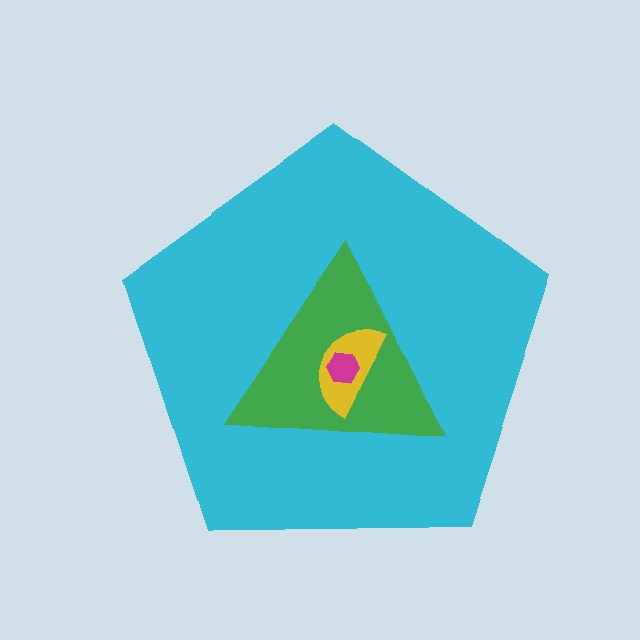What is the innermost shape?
The magenta hexagon.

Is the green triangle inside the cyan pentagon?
Yes.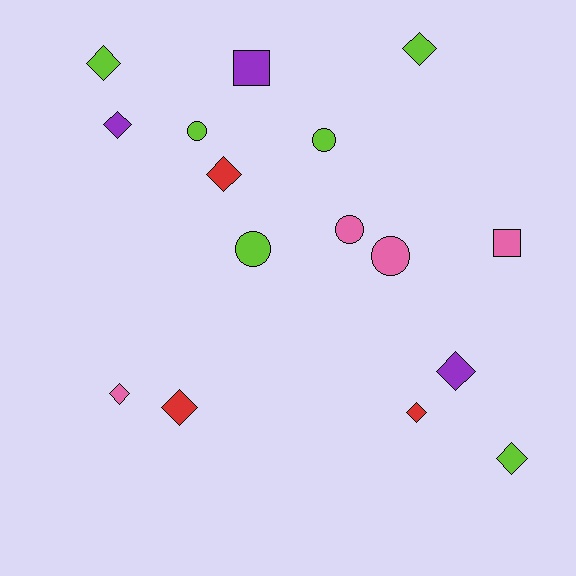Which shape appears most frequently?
Diamond, with 9 objects.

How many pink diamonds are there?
There is 1 pink diamond.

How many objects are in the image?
There are 16 objects.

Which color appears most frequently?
Lime, with 6 objects.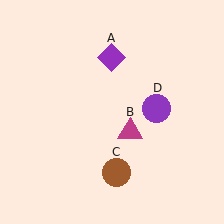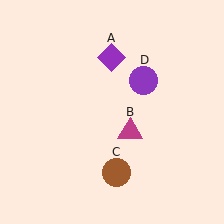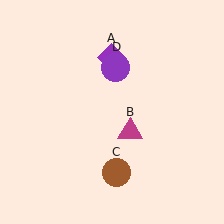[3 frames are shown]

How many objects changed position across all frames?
1 object changed position: purple circle (object D).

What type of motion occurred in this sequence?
The purple circle (object D) rotated counterclockwise around the center of the scene.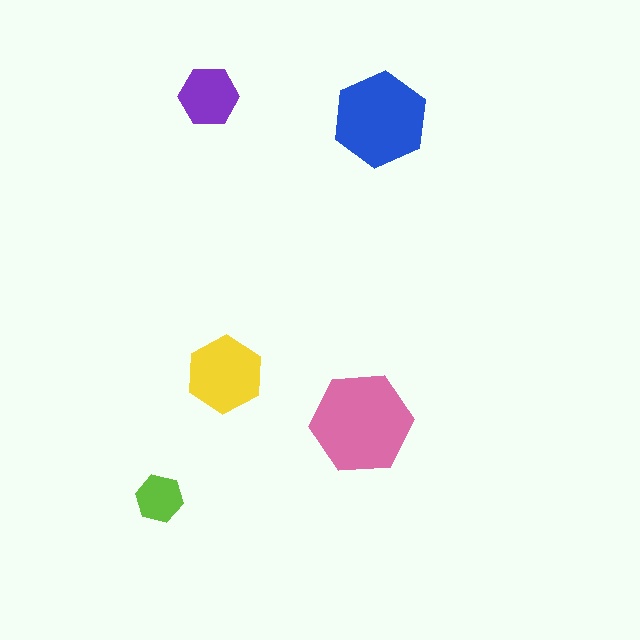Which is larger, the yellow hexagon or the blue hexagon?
The blue one.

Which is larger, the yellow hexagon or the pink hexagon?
The pink one.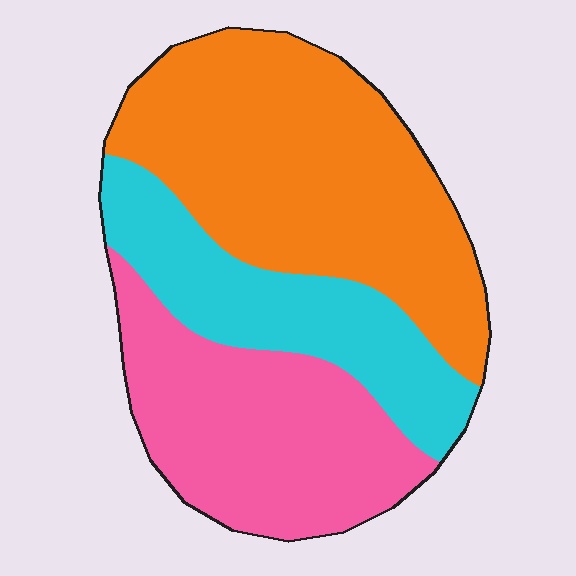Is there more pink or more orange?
Orange.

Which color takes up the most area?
Orange, at roughly 45%.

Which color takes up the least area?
Cyan, at roughly 25%.